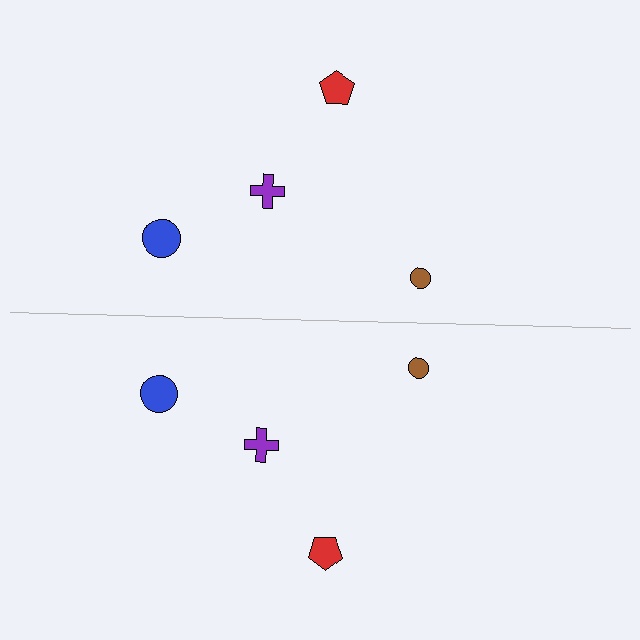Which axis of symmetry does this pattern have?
The pattern has a horizontal axis of symmetry running through the center of the image.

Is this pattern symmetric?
Yes, this pattern has bilateral (reflection) symmetry.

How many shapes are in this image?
There are 8 shapes in this image.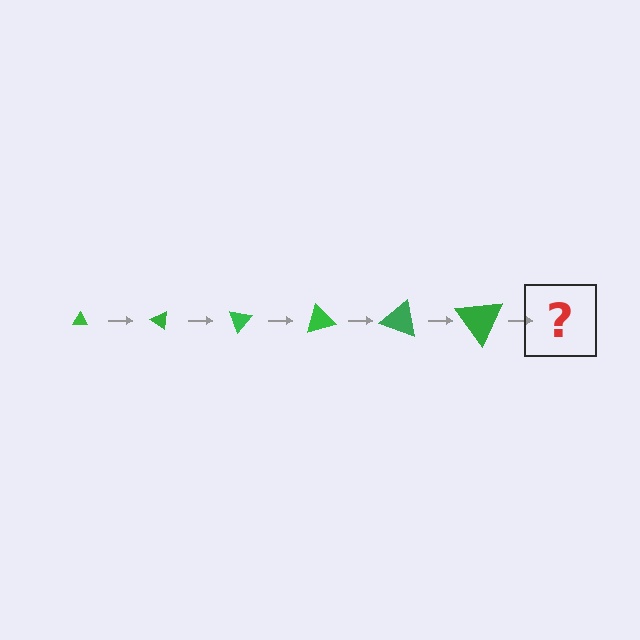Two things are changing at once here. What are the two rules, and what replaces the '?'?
The two rules are that the triangle grows larger each step and it rotates 35 degrees each step. The '?' should be a triangle, larger than the previous one and rotated 210 degrees from the start.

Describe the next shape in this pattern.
It should be a triangle, larger than the previous one and rotated 210 degrees from the start.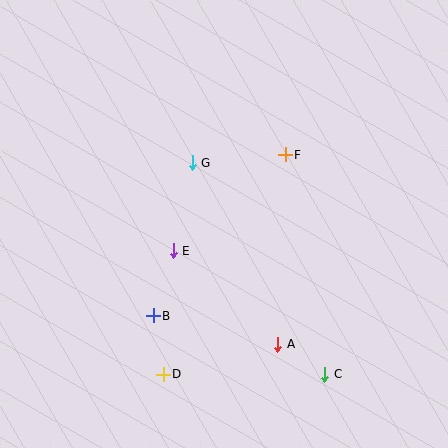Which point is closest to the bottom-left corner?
Point D is closest to the bottom-left corner.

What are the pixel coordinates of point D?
Point D is at (163, 374).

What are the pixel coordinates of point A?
Point A is at (278, 344).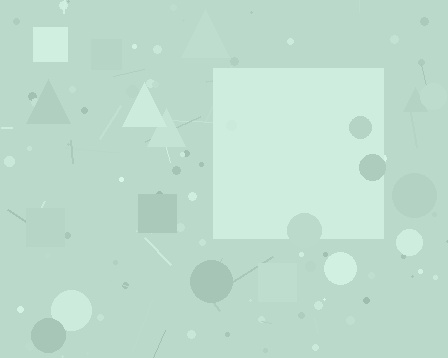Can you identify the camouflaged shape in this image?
The camouflaged shape is a square.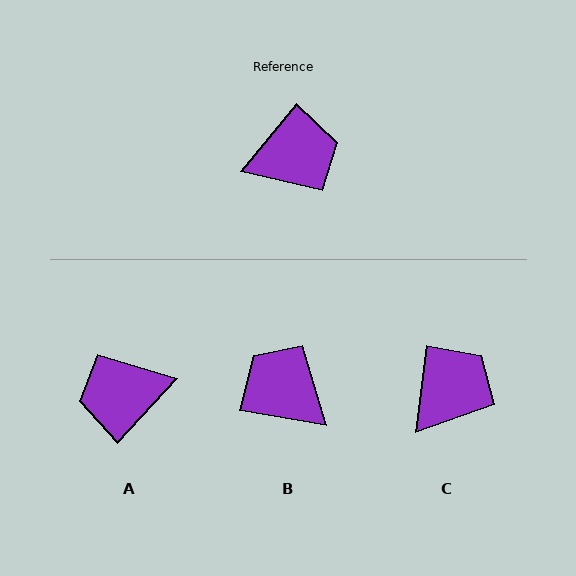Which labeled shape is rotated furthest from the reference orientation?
A, about 176 degrees away.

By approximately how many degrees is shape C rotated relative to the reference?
Approximately 33 degrees counter-clockwise.